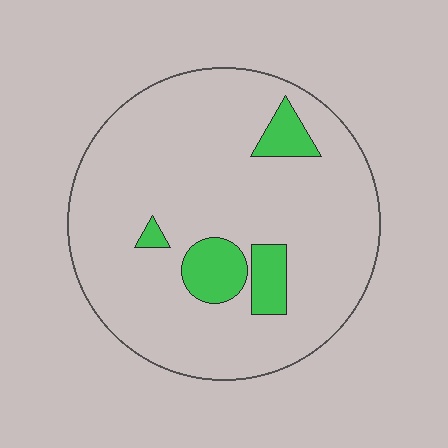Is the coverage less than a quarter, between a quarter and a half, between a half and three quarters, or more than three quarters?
Less than a quarter.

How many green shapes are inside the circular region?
4.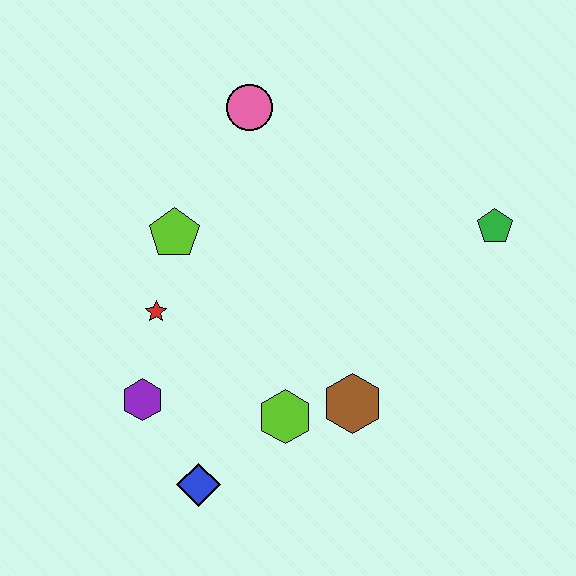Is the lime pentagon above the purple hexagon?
Yes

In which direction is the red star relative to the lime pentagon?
The red star is below the lime pentagon.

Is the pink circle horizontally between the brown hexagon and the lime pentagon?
Yes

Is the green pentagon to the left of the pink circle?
No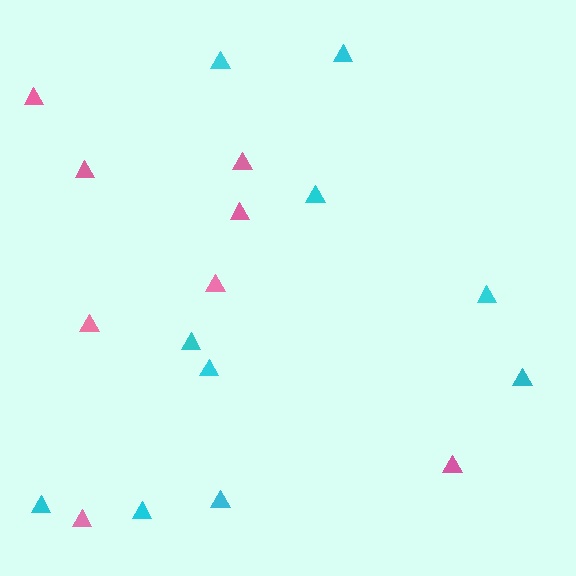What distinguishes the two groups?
There are 2 groups: one group of pink triangles (8) and one group of cyan triangles (10).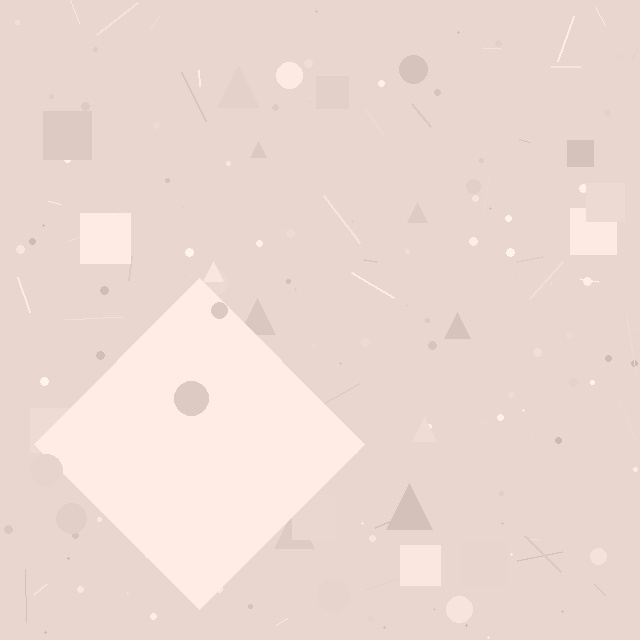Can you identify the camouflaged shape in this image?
The camouflaged shape is a diamond.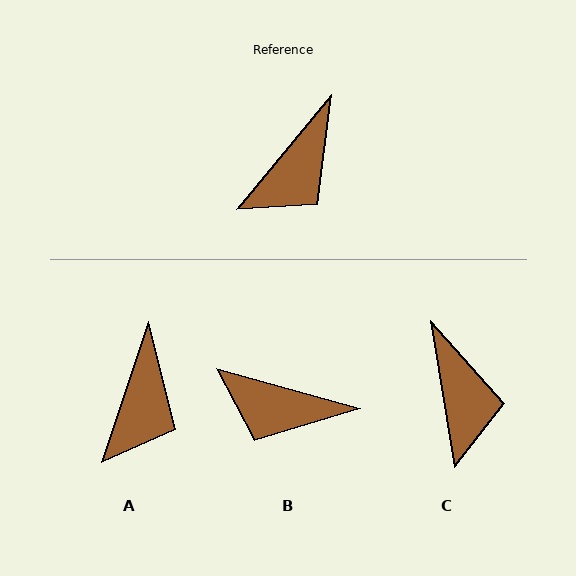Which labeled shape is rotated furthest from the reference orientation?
B, about 66 degrees away.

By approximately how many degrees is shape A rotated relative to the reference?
Approximately 21 degrees counter-clockwise.